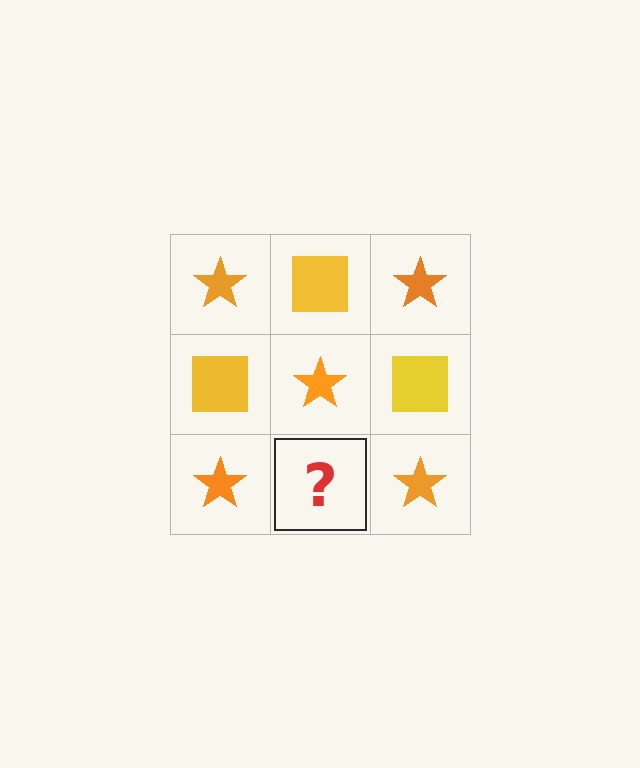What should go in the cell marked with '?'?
The missing cell should contain a yellow square.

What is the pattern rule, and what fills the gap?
The rule is that it alternates orange star and yellow square in a checkerboard pattern. The gap should be filled with a yellow square.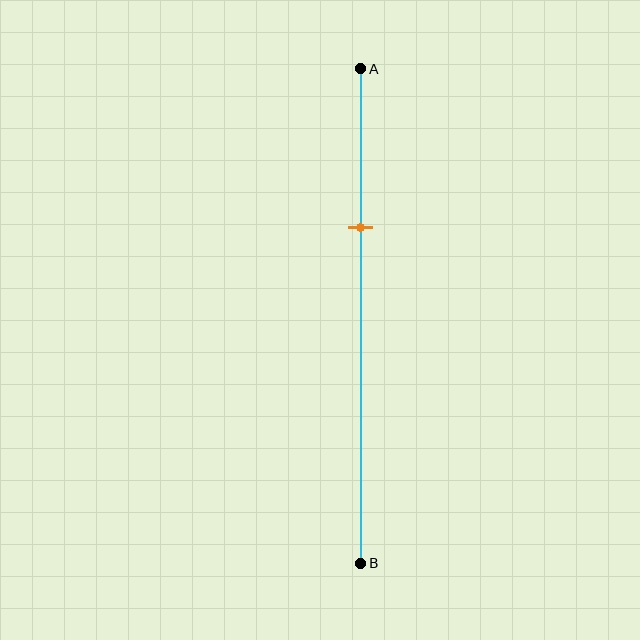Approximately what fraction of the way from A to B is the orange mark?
The orange mark is approximately 30% of the way from A to B.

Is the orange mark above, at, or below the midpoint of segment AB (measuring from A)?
The orange mark is above the midpoint of segment AB.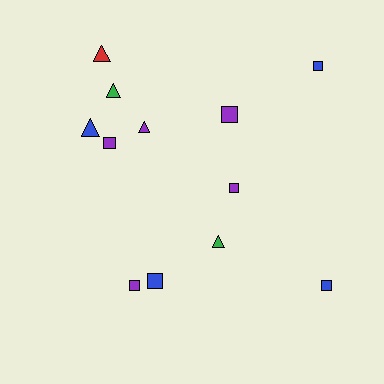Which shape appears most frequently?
Square, with 7 objects.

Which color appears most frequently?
Purple, with 5 objects.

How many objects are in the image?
There are 12 objects.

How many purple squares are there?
There are 4 purple squares.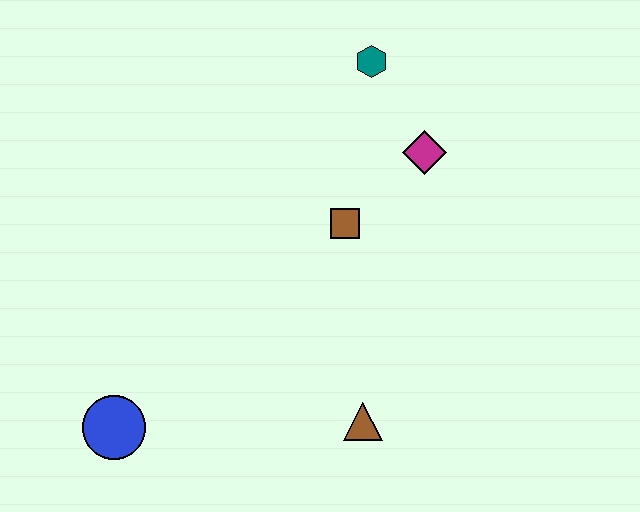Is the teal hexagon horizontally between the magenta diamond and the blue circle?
Yes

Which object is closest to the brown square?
The magenta diamond is closest to the brown square.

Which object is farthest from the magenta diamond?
The blue circle is farthest from the magenta diamond.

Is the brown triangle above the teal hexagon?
No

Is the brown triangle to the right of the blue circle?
Yes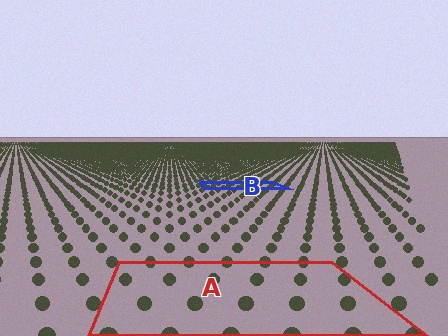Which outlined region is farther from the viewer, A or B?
Region B is farther from the viewer — the texture elements inside it appear smaller and more densely packed.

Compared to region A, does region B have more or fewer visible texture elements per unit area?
Region B has more texture elements per unit area — they are packed more densely because it is farther away.